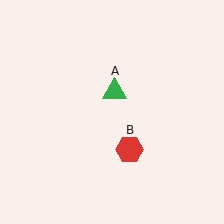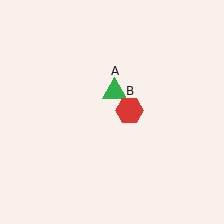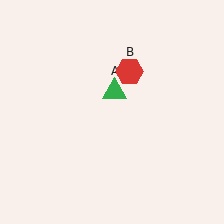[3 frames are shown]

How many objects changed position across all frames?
1 object changed position: red hexagon (object B).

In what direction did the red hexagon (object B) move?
The red hexagon (object B) moved up.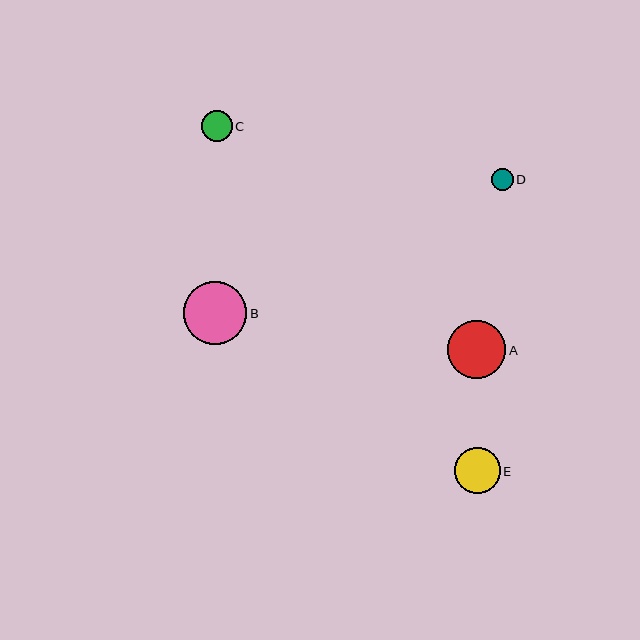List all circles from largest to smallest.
From largest to smallest: B, A, E, C, D.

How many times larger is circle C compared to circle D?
Circle C is approximately 1.4 times the size of circle D.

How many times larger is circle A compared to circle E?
Circle A is approximately 1.3 times the size of circle E.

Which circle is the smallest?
Circle D is the smallest with a size of approximately 22 pixels.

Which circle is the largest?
Circle B is the largest with a size of approximately 63 pixels.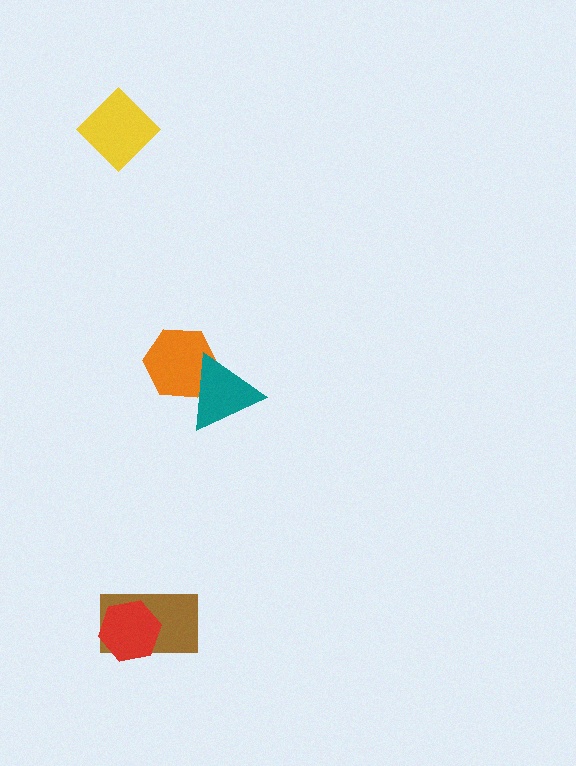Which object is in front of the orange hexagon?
The teal triangle is in front of the orange hexagon.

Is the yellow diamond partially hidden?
No, no other shape covers it.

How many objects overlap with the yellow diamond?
0 objects overlap with the yellow diamond.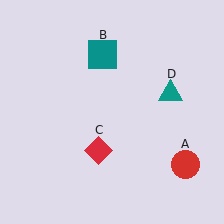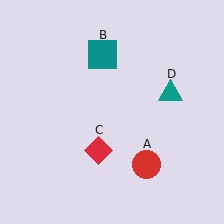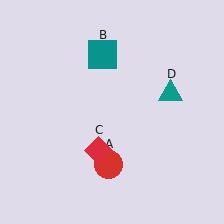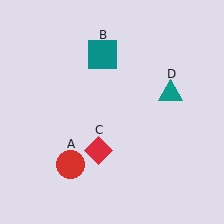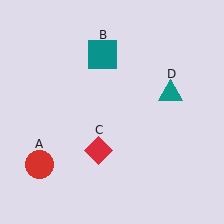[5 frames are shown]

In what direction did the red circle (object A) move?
The red circle (object A) moved left.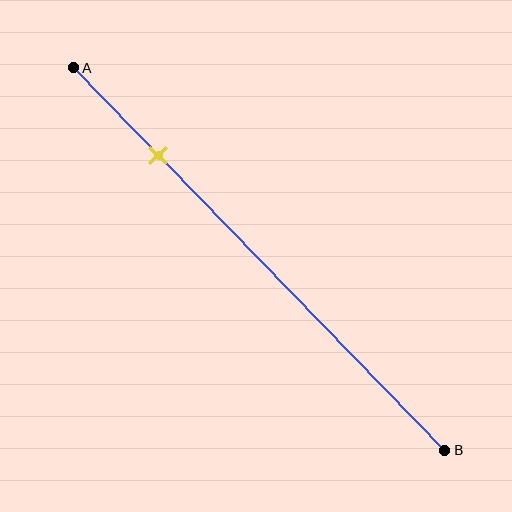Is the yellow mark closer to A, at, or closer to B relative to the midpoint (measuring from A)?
The yellow mark is closer to point A than the midpoint of segment AB.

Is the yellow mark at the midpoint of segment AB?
No, the mark is at about 25% from A, not at the 50% midpoint.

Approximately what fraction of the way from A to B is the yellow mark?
The yellow mark is approximately 25% of the way from A to B.